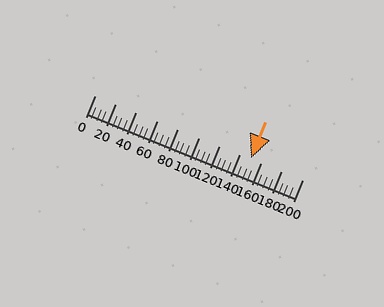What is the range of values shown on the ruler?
The ruler shows values from 0 to 200.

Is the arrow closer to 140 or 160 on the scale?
The arrow is closer to 160.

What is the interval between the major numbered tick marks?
The major tick marks are spaced 20 units apart.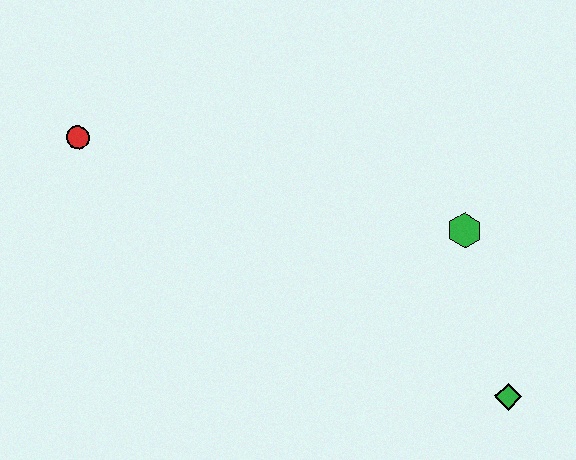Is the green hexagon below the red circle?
Yes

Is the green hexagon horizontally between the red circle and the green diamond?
Yes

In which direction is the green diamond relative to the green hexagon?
The green diamond is below the green hexagon.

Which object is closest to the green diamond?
The green hexagon is closest to the green diamond.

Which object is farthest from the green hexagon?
The red circle is farthest from the green hexagon.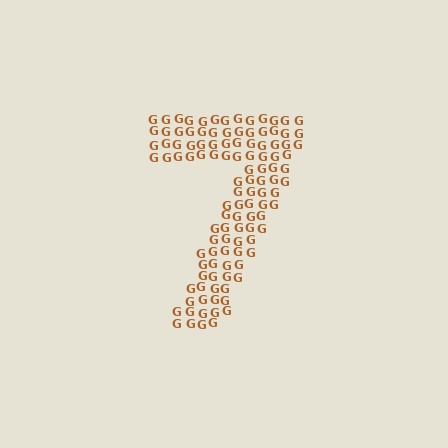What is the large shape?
The large shape is the digit 7.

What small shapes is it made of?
It is made of small letter G's.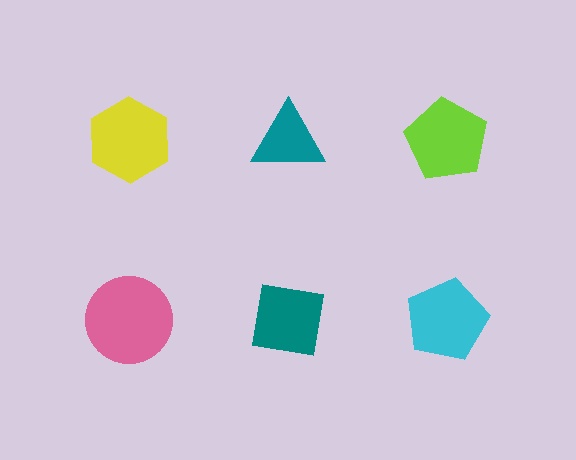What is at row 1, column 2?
A teal triangle.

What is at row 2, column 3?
A cyan pentagon.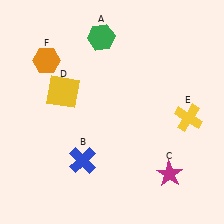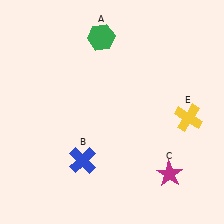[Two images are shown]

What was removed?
The orange hexagon (F), the yellow square (D) were removed in Image 2.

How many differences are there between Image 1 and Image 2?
There are 2 differences between the two images.